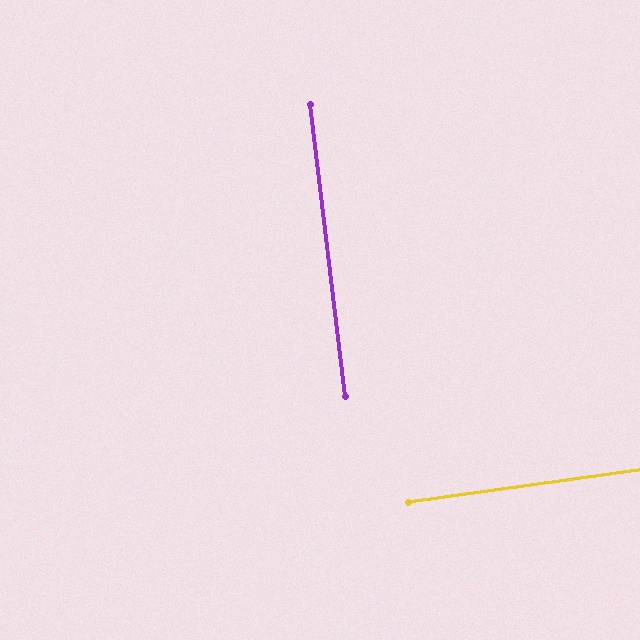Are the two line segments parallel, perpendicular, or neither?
Perpendicular — they meet at approximately 89°.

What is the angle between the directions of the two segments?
Approximately 89 degrees.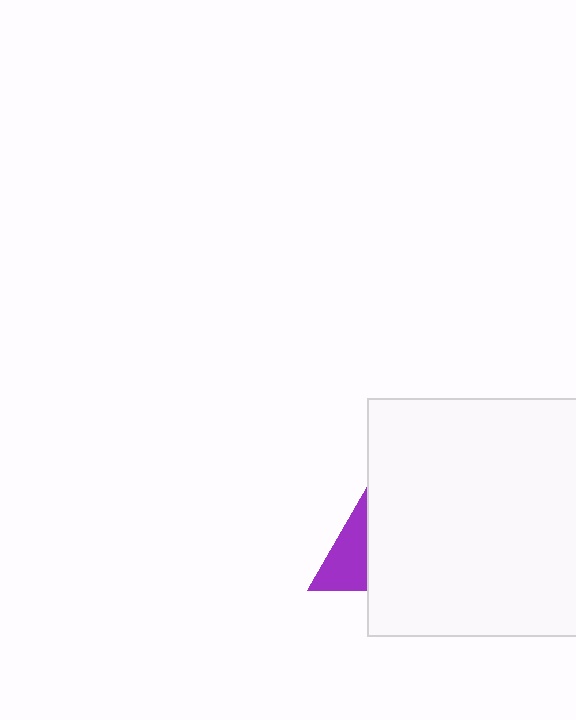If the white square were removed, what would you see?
You would see the complete purple triangle.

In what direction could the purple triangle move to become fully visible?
The purple triangle could move left. That would shift it out from behind the white square entirely.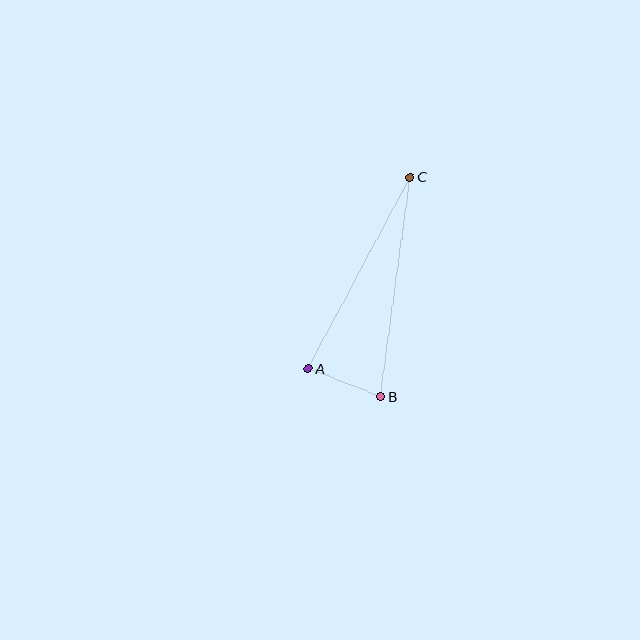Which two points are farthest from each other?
Points B and C are farthest from each other.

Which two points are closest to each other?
Points A and B are closest to each other.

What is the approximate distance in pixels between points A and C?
The distance between A and C is approximately 217 pixels.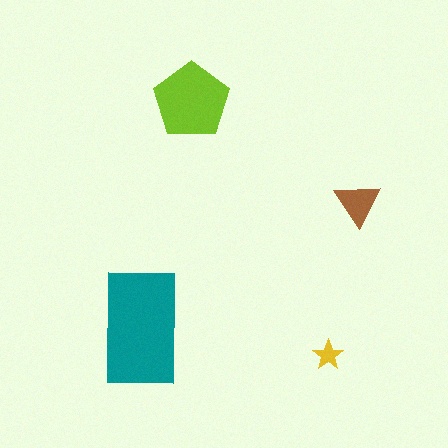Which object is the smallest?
The yellow star.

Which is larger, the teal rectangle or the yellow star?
The teal rectangle.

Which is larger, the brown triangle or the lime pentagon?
The lime pentagon.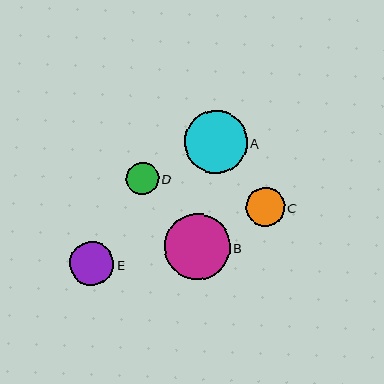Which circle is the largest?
Circle B is the largest with a size of approximately 65 pixels.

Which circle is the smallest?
Circle D is the smallest with a size of approximately 32 pixels.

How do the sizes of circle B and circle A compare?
Circle B and circle A are approximately the same size.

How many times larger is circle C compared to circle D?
Circle C is approximately 1.2 times the size of circle D.